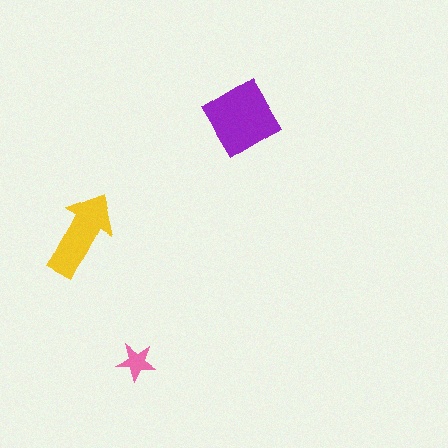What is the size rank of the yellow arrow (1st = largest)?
2nd.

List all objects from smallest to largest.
The pink star, the yellow arrow, the purple diamond.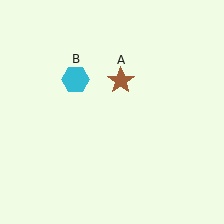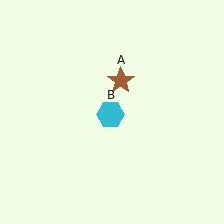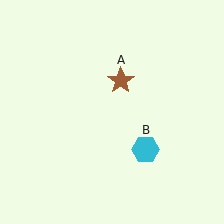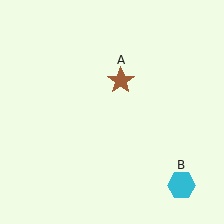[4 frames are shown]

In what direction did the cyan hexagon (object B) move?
The cyan hexagon (object B) moved down and to the right.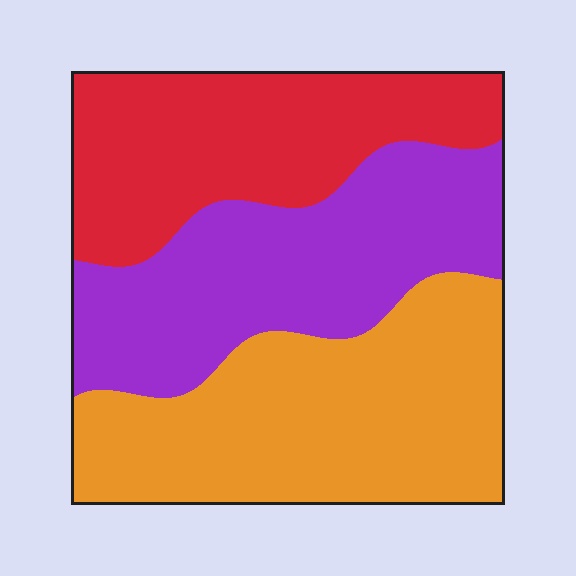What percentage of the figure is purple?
Purple covers 33% of the figure.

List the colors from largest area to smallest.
From largest to smallest: orange, purple, red.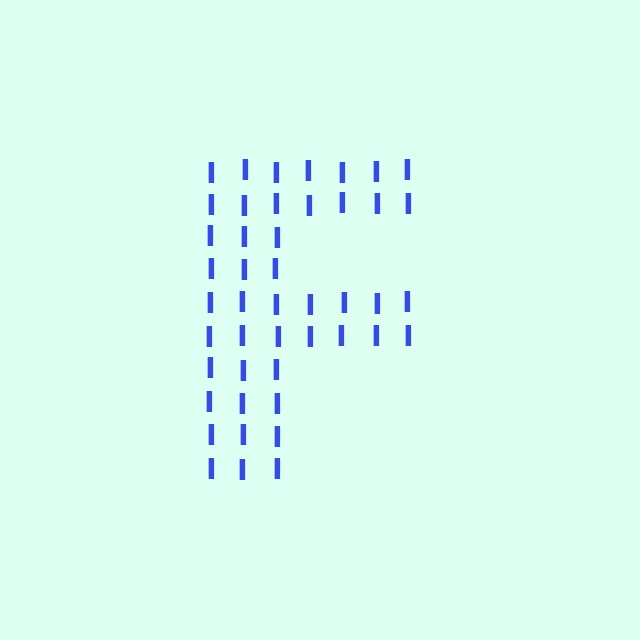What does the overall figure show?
The overall figure shows the letter F.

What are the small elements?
The small elements are letter I's.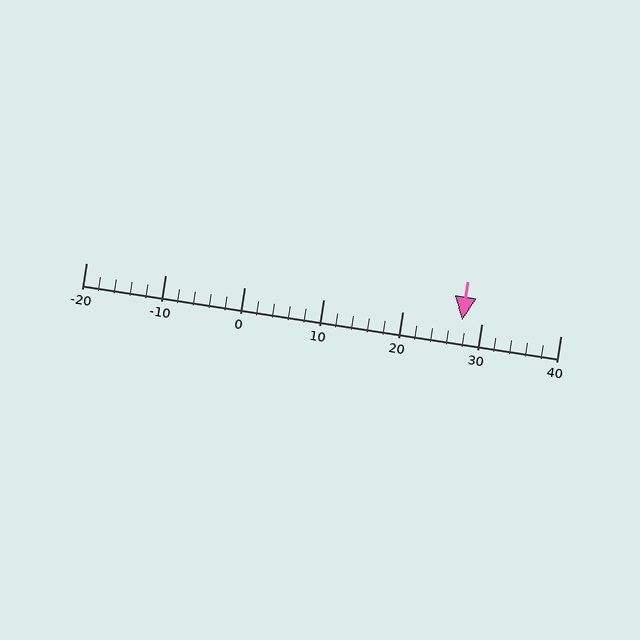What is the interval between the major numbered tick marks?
The major tick marks are spaced 10 units apart.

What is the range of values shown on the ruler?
The ruler shows values from -20 to 40.